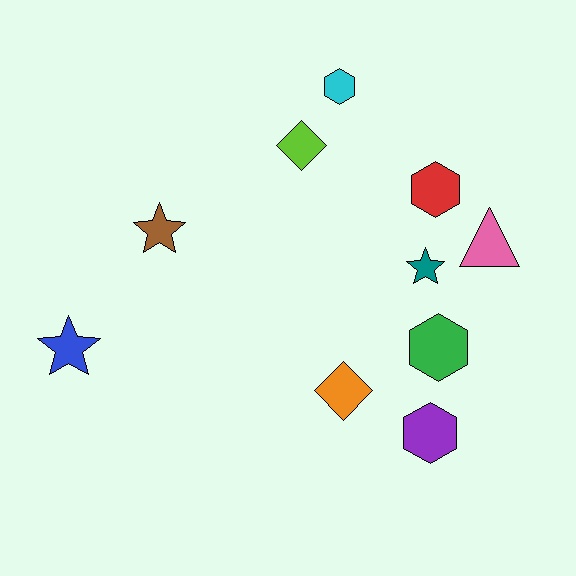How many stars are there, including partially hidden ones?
There are 3 stars.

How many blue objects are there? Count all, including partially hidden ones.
There is 1 blue object.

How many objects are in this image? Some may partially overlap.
There are 10 objects.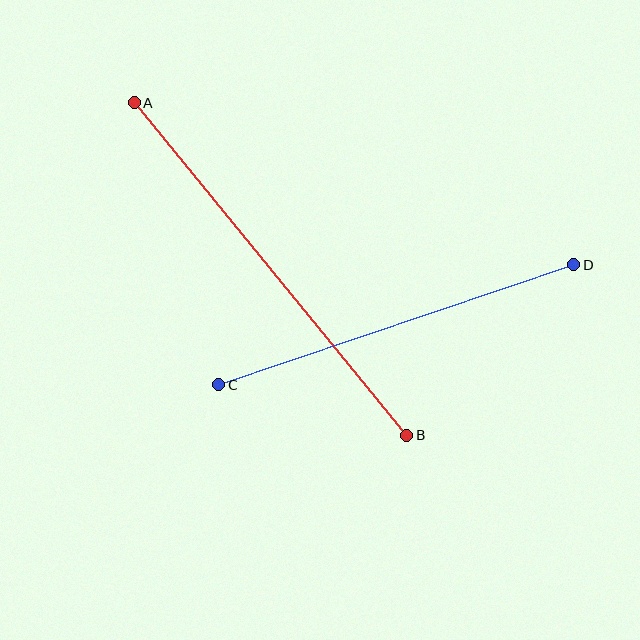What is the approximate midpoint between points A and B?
The midpoint is at approximately (271, 269) pixels.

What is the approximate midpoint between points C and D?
The midpoint is at approximately (396, 325) pixels.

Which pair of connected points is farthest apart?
Points A and B are farthest apart.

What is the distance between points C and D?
The distance is approximately 375 pixels.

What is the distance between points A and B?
The distance is approximately 430 pixels.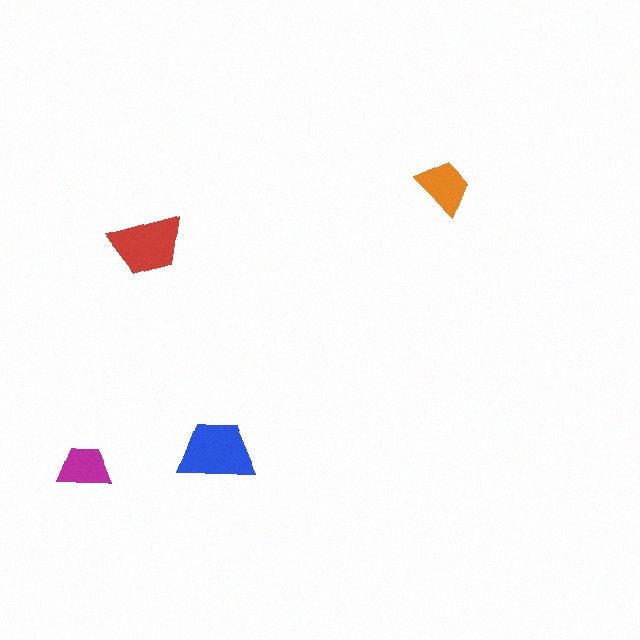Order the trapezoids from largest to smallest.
the blue one, the red one, the orange one, the magenta one.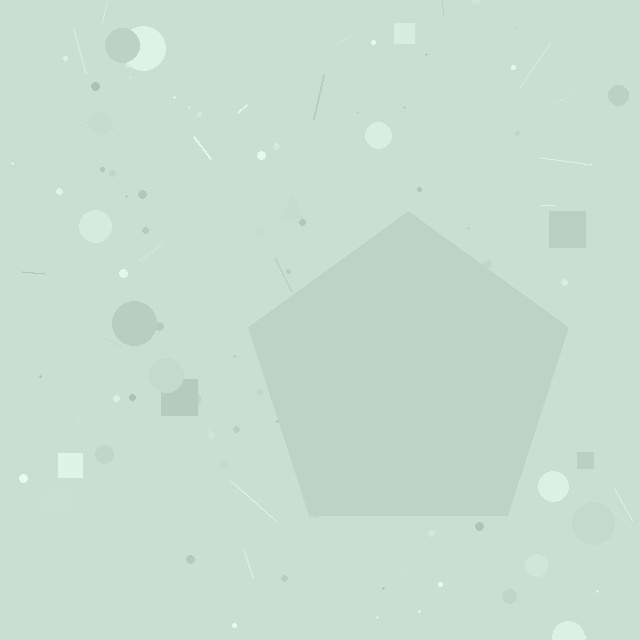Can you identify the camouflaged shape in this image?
The camouflaged shape is a pentagon.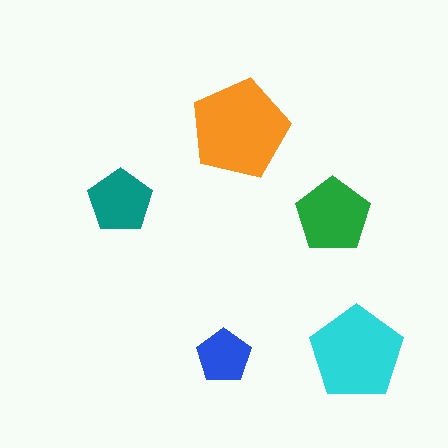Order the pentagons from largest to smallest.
the orange one, the cyan one, the green one, the teal one, the blue one.